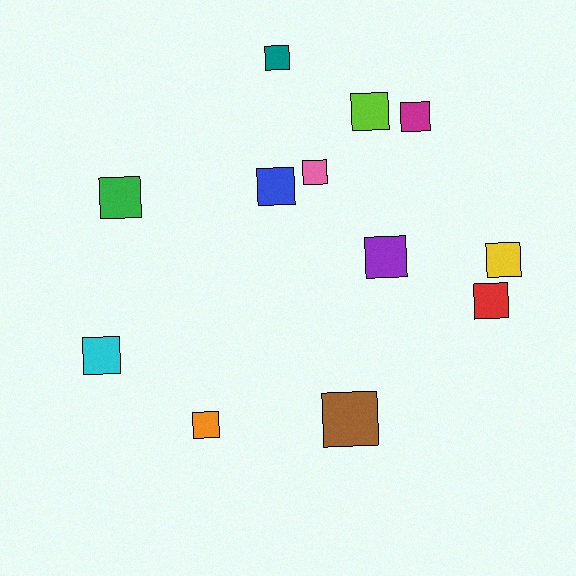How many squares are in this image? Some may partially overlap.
There are 12 squares.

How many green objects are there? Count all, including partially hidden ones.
There is 1 green object.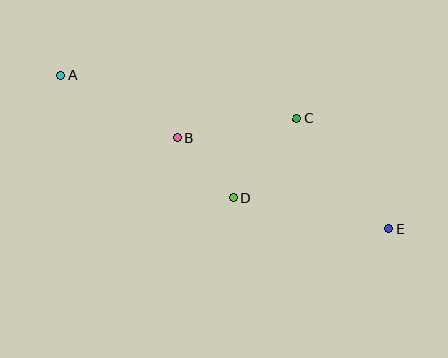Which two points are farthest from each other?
Points A and E are farthest from each other.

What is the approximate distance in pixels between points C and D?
The distance between C and D is approximately 101 pixels.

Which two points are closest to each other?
Points B and D are closest to each other.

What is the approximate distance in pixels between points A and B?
The distance between A and B is approximately 132 pixels.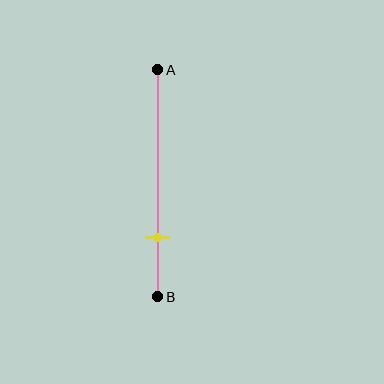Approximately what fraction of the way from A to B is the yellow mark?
The yellow mark is approximately 75% of the way from A to B.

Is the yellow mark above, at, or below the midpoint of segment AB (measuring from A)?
The yellow mark is below the midpoint of segment AB.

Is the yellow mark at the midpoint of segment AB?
No, the mark is at about 75% from A, not at the 50% midpoint.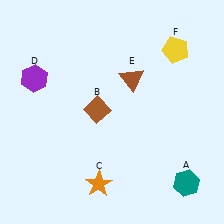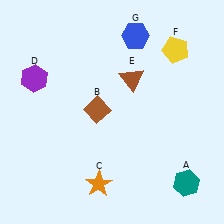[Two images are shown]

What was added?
A blue hexagon (G) was added in Image 2.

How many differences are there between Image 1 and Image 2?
There is 1 difference between the two images.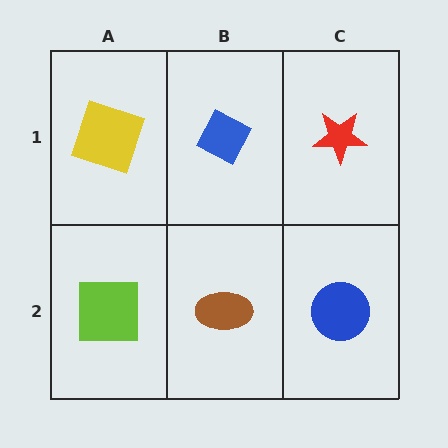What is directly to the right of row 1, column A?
A blue diamond.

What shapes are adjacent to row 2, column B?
A blue diamond (row 1, column B), a lime square (row 2, column A), a blue circle (row 2, column C).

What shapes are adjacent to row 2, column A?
A yellow square (row 1, column A), a brown ellipse (row 2, column B).